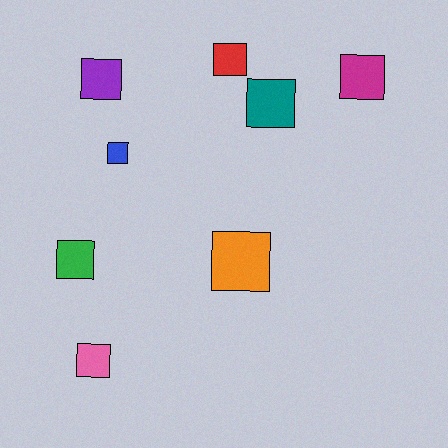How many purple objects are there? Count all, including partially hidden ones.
There is 1 purple object.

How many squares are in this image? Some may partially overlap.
There are 8 squares.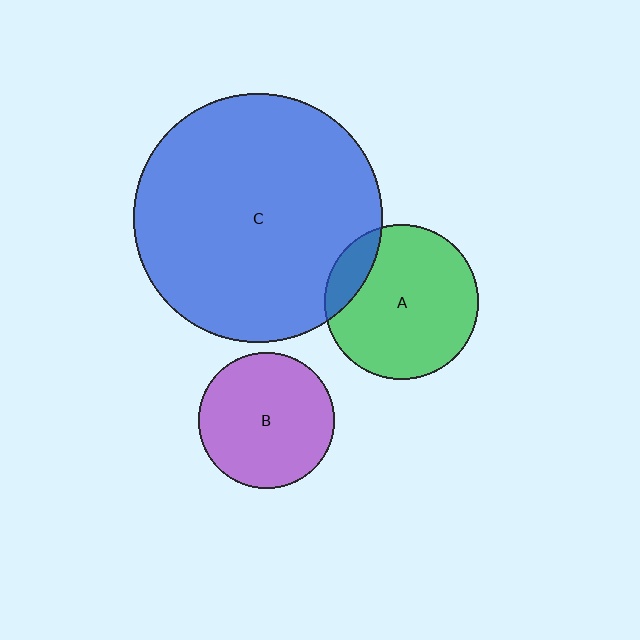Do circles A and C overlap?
Yes.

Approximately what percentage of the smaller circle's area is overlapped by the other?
Approximately 15%.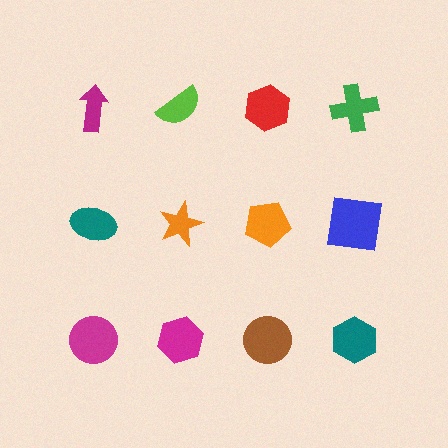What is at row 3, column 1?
A magenta circle.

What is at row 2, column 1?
A teal ellipse.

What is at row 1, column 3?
A red hexagon.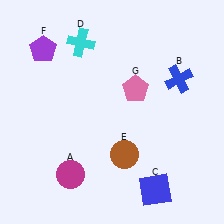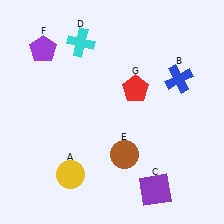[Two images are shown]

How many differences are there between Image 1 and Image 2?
There are 3 differences between the two images.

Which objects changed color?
A changed from magenta to yellow. C changed from blue to purple. G changed from pink to red.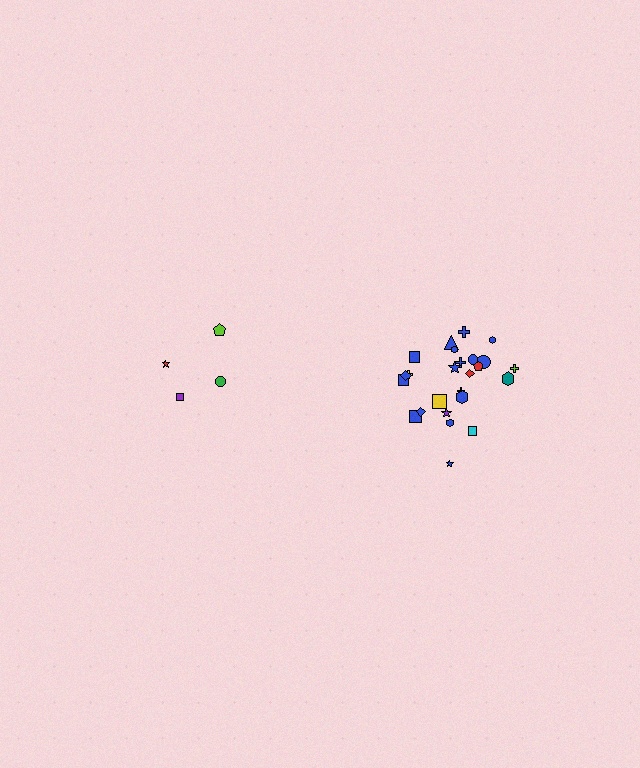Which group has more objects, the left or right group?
The right group.